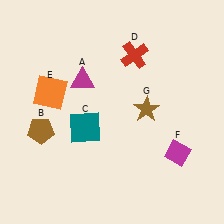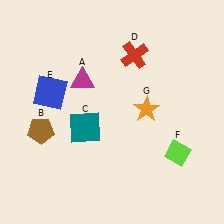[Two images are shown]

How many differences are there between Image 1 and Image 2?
There are 3 differences between the two images.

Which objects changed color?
E changed from orange to blue. F changed from magenta to lime. G changed from brown to orange.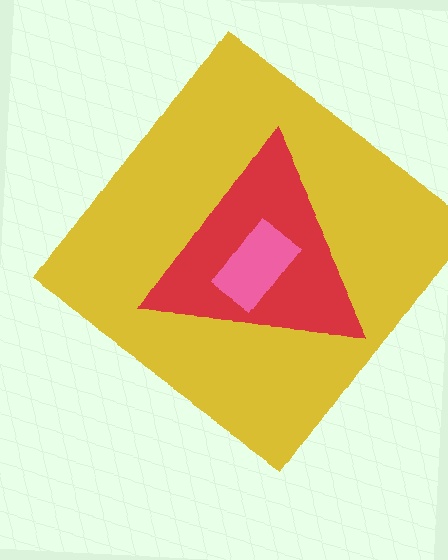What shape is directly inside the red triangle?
The pink rectangle.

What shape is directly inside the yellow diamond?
The red triangle.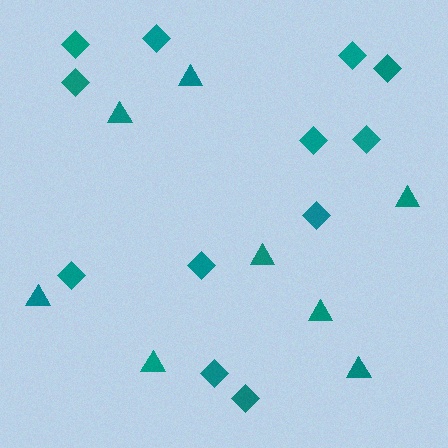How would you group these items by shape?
There are 2 groups: one group of diamonds (12) and one group of triangles (8).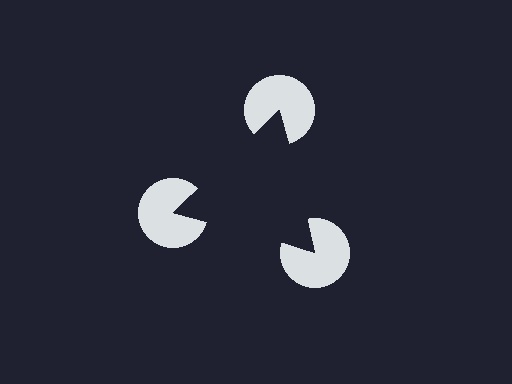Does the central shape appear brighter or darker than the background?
It typically appears slightly darker than the background, even though no actual brightness change is drawn.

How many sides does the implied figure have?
3 sides.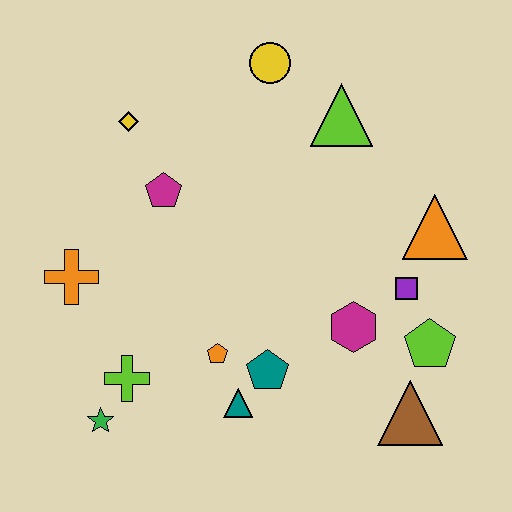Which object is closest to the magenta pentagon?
The yellow diamond is closest to the magenta pentagon.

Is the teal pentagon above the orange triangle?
No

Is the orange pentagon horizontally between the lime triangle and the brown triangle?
No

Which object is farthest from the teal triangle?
The yellow circle is farthest from the teal triangle.